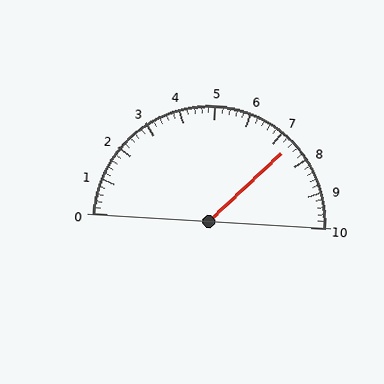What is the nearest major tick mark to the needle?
The nearest major tick mark is 7.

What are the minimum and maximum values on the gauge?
The gauge ranges from 0 to 10.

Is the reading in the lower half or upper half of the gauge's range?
The reading is in the upper half of the range (0 to 10).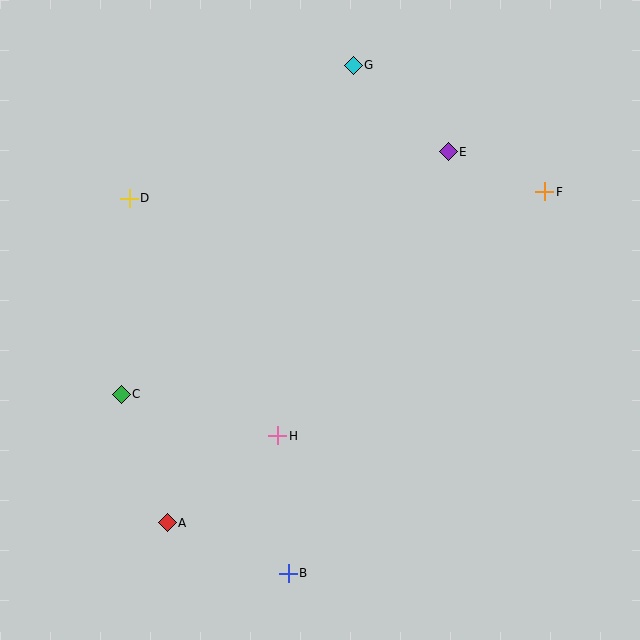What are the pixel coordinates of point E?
Point E is at (448, 152).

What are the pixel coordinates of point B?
Point B is at (288, 573).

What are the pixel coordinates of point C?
Point C is at (121, 394).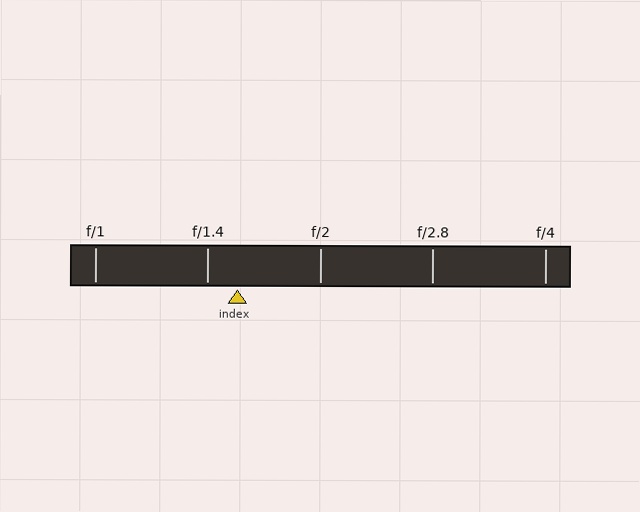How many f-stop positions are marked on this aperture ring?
There are 5 f-stop positions marked.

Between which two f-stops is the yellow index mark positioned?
The index mark is between f/1.4 and f/2.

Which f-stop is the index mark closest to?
The index mark is closest to f/1.4.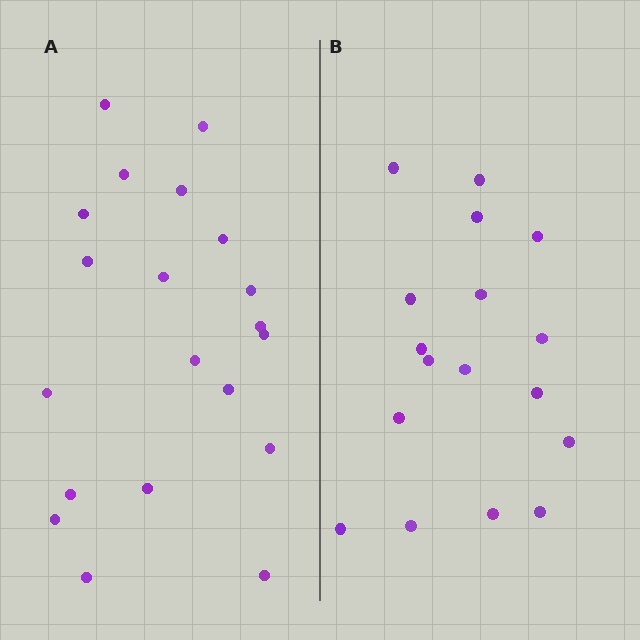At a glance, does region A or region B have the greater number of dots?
Region A (the left region) has more dots.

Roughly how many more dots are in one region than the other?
Region A has just a few more — roughly 2 or 3 more dots than region B.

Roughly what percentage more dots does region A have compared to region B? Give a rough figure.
About 20% more.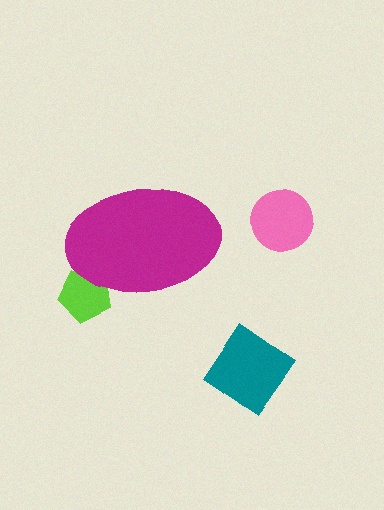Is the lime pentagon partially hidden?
Yes, the lime pentagon is partially hidden behind the magenta ellipse.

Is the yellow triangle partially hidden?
No, the yellow triangle is fully visible.